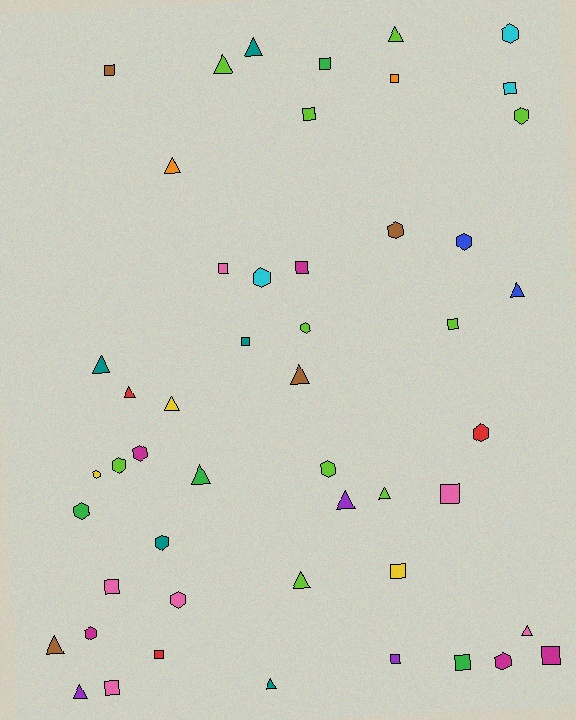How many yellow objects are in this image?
There are 3 yellow objects.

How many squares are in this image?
There are 17 squares.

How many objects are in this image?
There are 50 objects.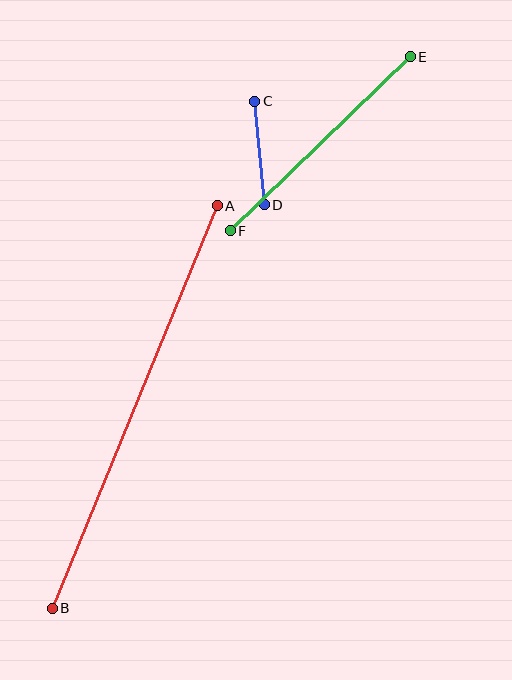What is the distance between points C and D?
The distance is approximately 104 pixels.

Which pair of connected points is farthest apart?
Points A and B are farthest apart.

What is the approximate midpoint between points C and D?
The midpoint is at approximately (260, 153) pixels.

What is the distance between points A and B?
The distance is approximately 435 pixels.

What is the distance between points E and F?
The distance is approximately 250 pixels.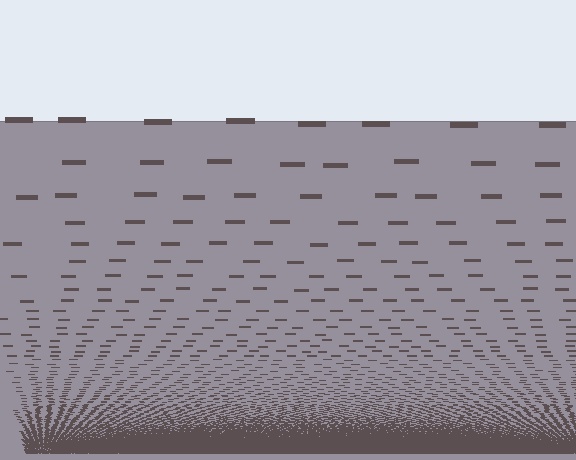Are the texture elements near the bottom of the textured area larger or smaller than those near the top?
Smaller. The gradient is inverted — elements near the bottom are smaller and denser.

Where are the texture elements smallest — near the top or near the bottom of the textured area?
Near the bottom.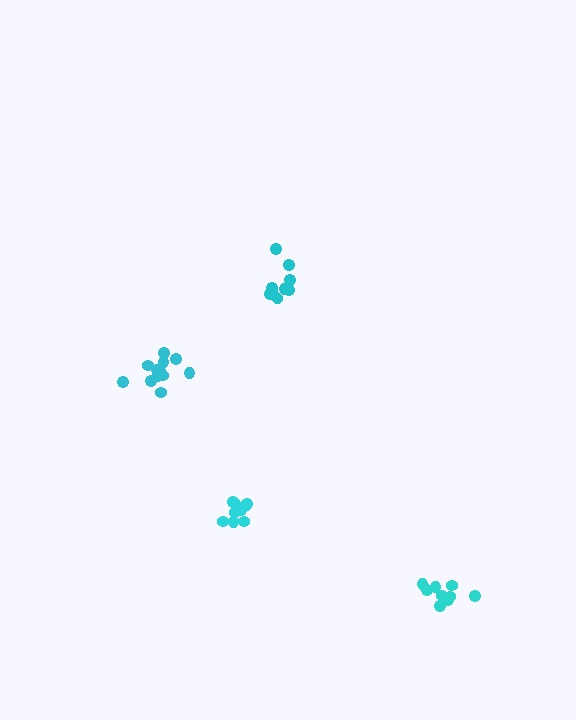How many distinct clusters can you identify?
There are 4 distinct clusters.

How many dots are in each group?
Group 1: 9 dots, Group 2: 9 dots, Group 3: 12 dots, Group 4: 9 dots (39 total).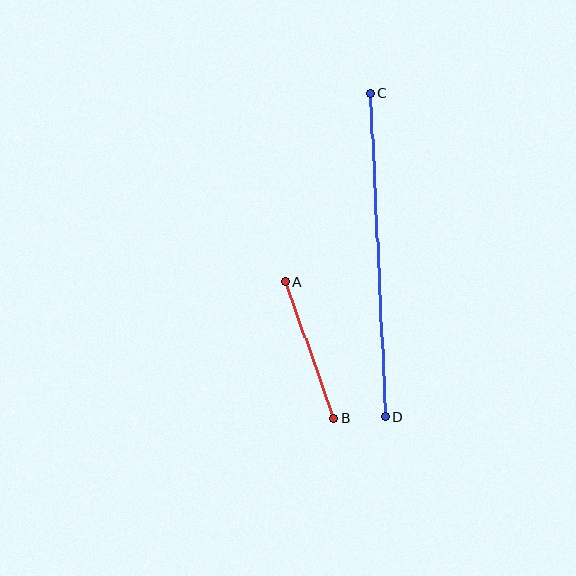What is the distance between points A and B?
The distance is approximately 145 pixels.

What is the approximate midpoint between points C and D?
The midpoint is at approximately (378, 255) pixels.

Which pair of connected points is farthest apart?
Points C and D are farthest apart.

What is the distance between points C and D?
The distance is approximately 324 pixels.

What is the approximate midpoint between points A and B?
The midpoint is at approximately (310, 350) pixels.